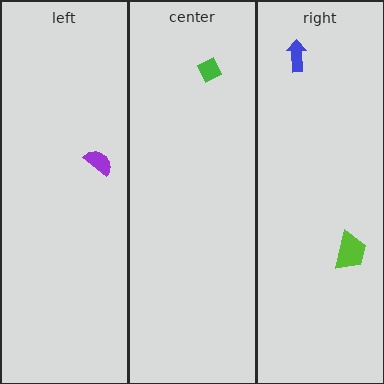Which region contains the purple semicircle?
The left region.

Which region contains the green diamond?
The center region.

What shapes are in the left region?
The purple semicircle.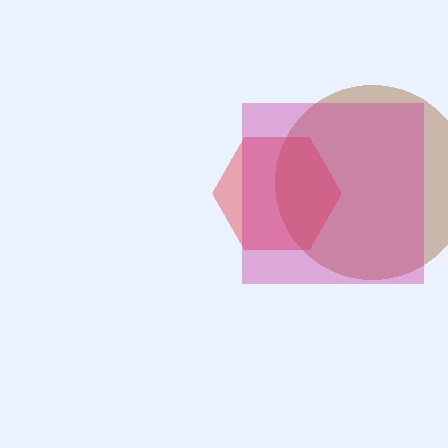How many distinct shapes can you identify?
There are 3 distinct shapes: a brown circle, a red hexagon, a magenta square.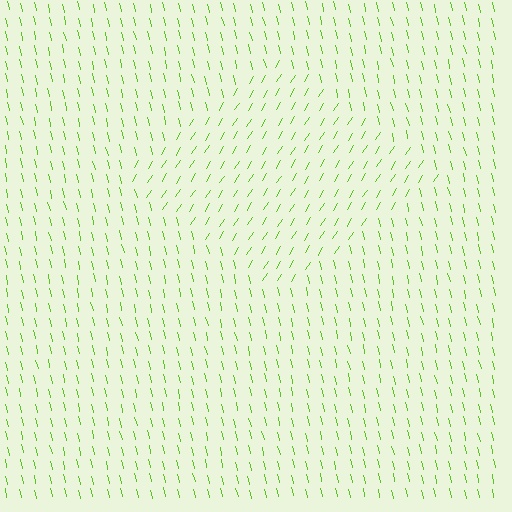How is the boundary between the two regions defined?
The boundary is defined purely by a change in line orientation (approximately 45 degrees difference). All lines are the same color and thickness.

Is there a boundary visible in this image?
Yes, there is a texture boundary formed by a change in line orientation.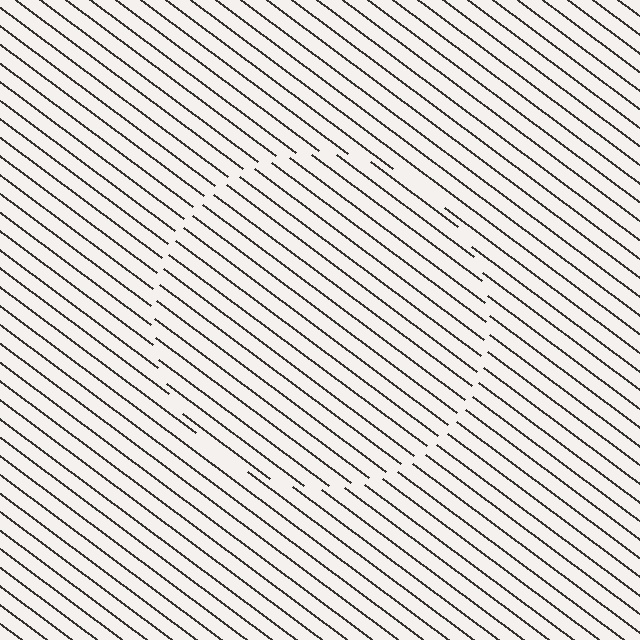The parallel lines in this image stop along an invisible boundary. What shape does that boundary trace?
An illusory circle. The interior of the shape contains the same grating, shifted by half a period — the contour is defined by the phase discontinuity where line-ends from the inner and outer gratings abut.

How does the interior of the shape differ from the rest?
The interior of the shape contains the same grating, shifted by half a period — the contour is defined by the phase discontinuity where line-ends from the inner and outer gratings abut.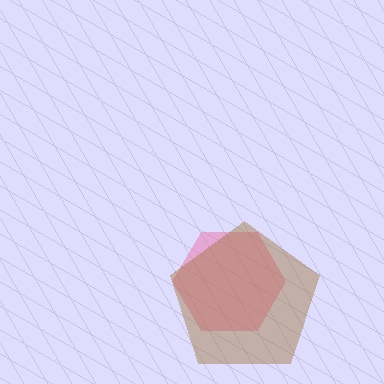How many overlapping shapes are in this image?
There are 2 overlapping shapes in the image.